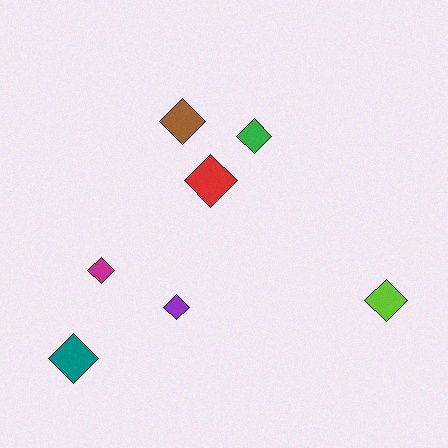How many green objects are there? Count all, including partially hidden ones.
There is 1 green object.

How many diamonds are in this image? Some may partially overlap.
There are 7 diamonds.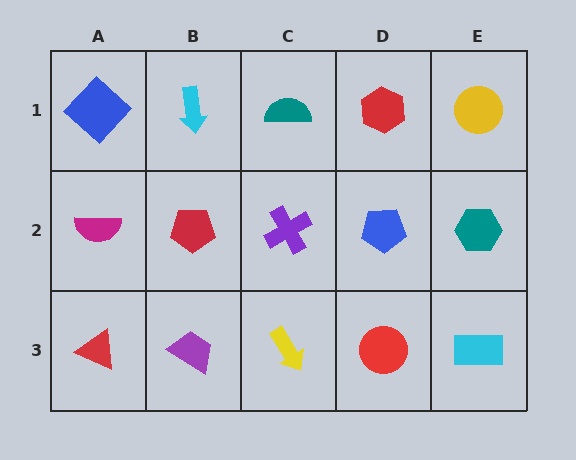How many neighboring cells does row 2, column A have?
3.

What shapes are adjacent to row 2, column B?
A cyan arrow (row 1, column B), a purple trapezoid (row 3, column B), a magenta semicircle (row 2, column A), a purple cross (row 2, column C).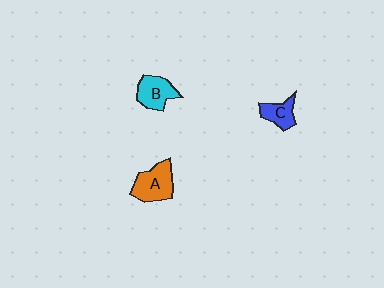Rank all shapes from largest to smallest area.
From largest to smallest: A (orange), B (cyan), C (blue).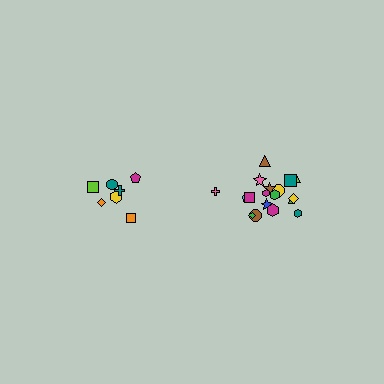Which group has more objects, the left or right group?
The right group.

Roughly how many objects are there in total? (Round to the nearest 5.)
Roughly 25 objects in total.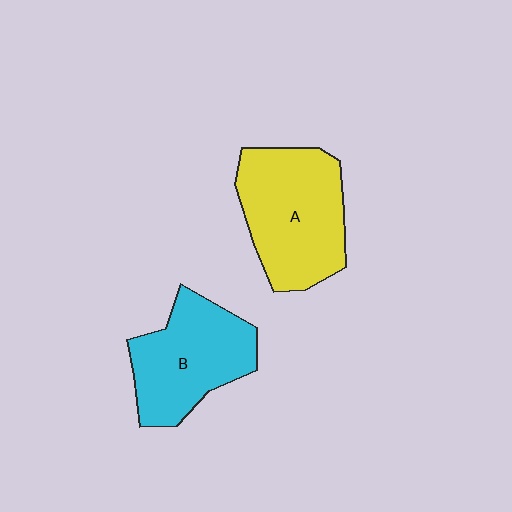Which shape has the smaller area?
Shape B (cyan).